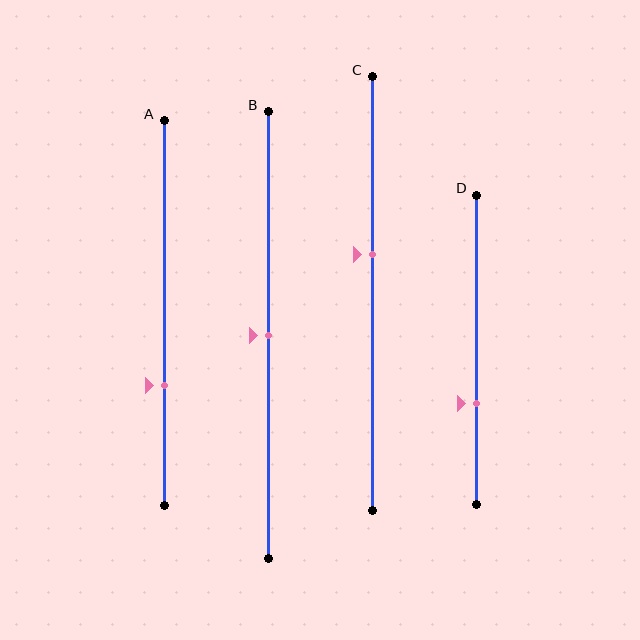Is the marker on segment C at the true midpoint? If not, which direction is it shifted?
No, the marker on segment C is shifted upward by about 9% of the segment length.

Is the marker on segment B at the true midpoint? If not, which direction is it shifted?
Yes, the marker on segment B is at the true midpoint.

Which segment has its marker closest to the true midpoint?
Segment B has its marker closest to the true midpoint.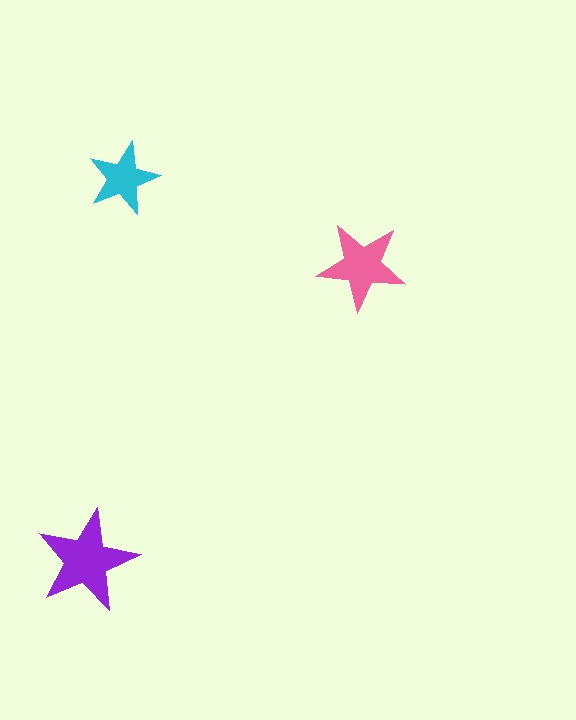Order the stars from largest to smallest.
the purple one, the pink one, the cyan one.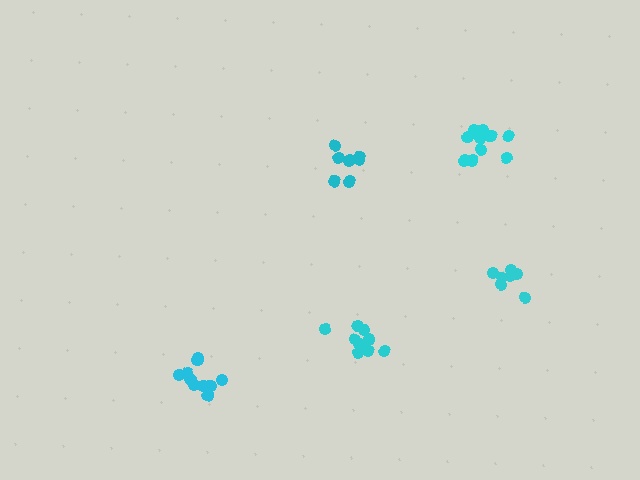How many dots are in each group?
Group 1: 10 dots, Group 2: 7 dots, Group 3: 11 dots, Group 4: 11 dots, Group 5: 7 dots (46 total).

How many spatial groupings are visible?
There are 5 spatial groupings.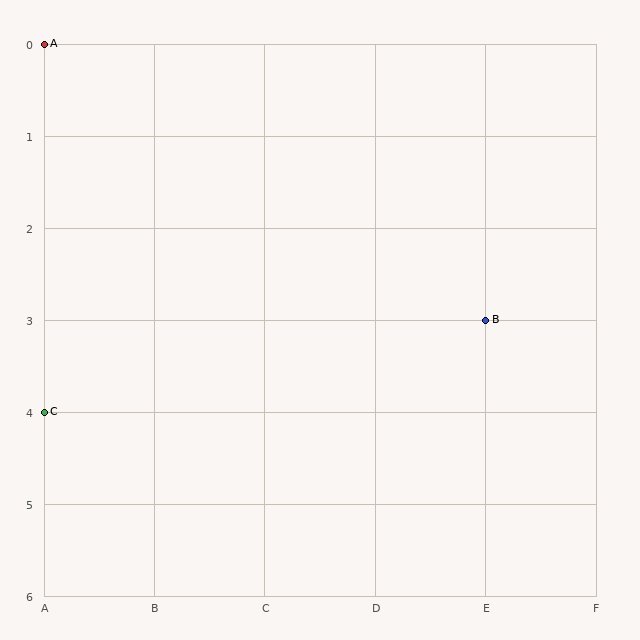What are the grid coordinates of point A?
Point A is at grid coordinates (A, 0).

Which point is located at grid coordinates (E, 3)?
Point B is at (E, 3).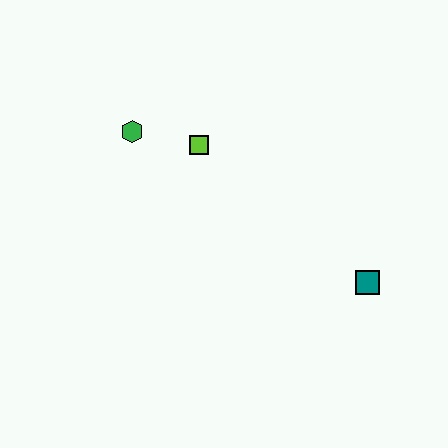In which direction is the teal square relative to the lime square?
The teal square is to the right of the lime square.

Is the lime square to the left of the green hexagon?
No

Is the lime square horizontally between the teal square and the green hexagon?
Yes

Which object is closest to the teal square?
The lime square is closest to the teal square.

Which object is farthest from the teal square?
The green hexagon is farthest from the teal square.